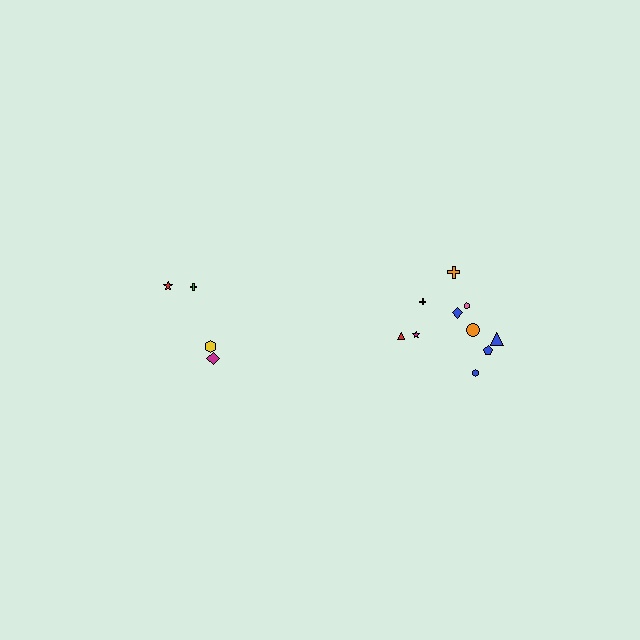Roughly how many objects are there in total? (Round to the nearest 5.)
Roughly 15 objects in total.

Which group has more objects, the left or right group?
The right group.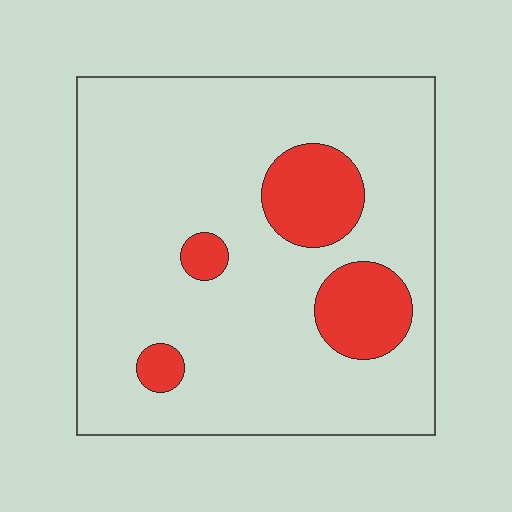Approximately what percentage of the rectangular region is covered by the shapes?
Approximately 15%.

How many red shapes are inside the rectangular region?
4.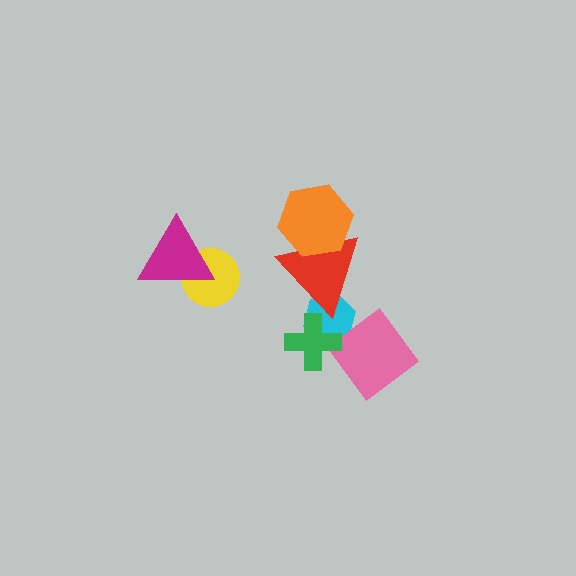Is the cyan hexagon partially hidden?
Yes, it is partially covered by another shape.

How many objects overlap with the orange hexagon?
1 object overlaps with the orange hexagon.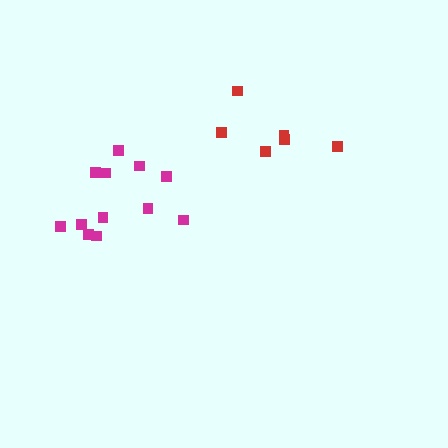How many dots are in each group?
Group 1: 12 dots, Group 2: 6 dots (18 total).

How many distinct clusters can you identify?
There are 2 distinct clusters.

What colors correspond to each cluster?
The clusters are colored: magenta, red.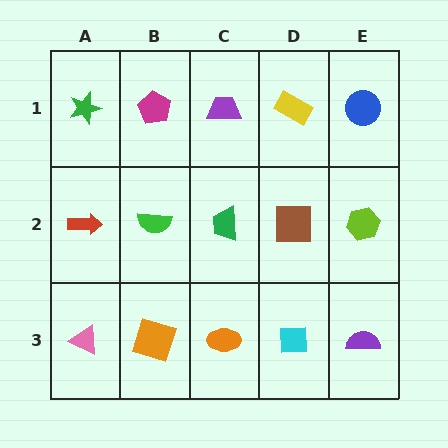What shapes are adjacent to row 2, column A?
A green star (row 1, column A), a pink triangle (row 3, column A), a green semicircle (row 2, column B).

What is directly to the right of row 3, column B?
An orange ellipse.